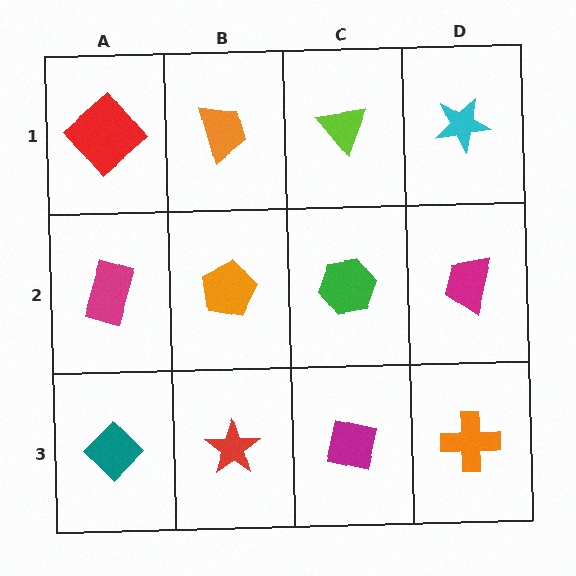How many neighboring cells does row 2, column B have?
4.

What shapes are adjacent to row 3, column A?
A magenta rectangle (row 2, column A), a red star (row 3, column B).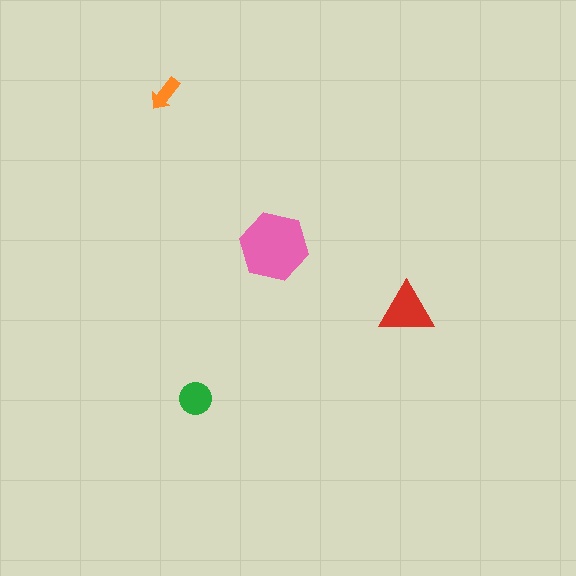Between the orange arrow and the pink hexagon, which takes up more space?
The pink hexagon.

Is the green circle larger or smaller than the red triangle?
Smaller.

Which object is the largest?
The pink hexagon.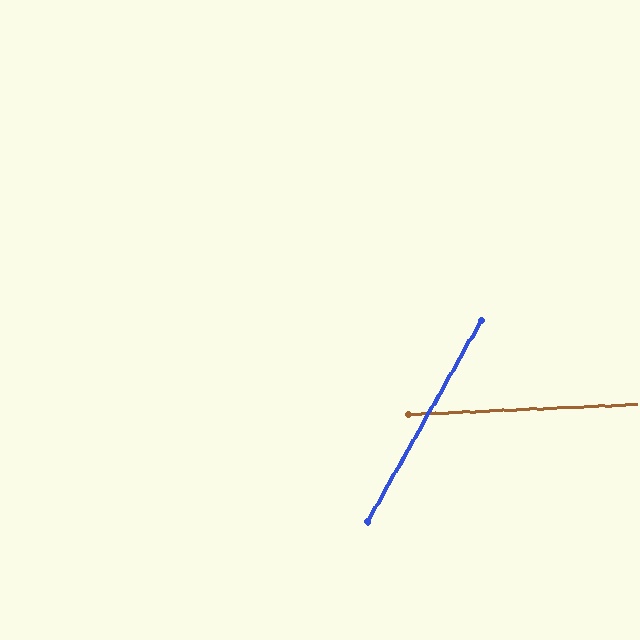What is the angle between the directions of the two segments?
Approximately 58 degrees.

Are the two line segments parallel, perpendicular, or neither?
Neither parallel nor perpendicular — they differ by about 58°.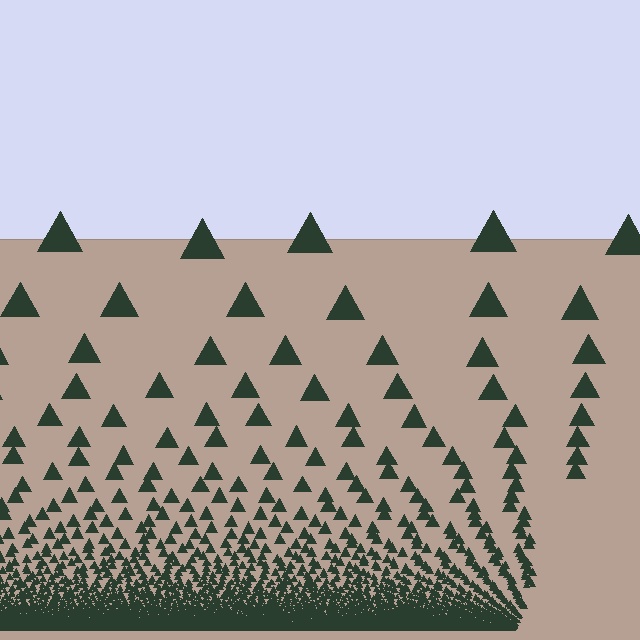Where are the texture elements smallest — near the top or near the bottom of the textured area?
Near the bottom.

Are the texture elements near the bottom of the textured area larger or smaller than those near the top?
Smaller. The gradient is inverted — elements near the bottom are smaller and denser.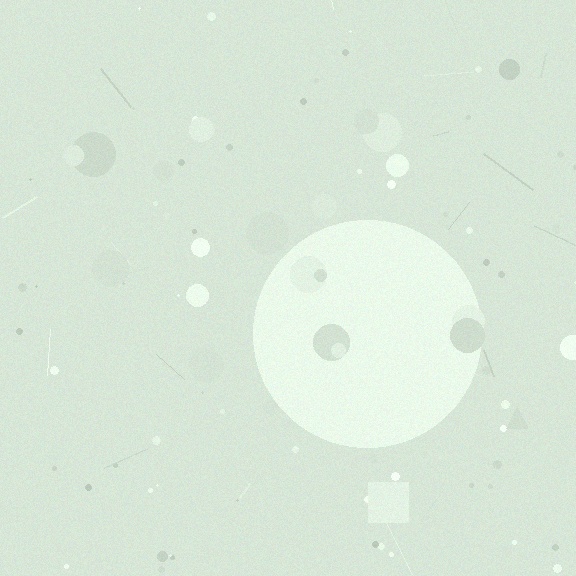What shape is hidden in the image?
A circle is hidden in the image.